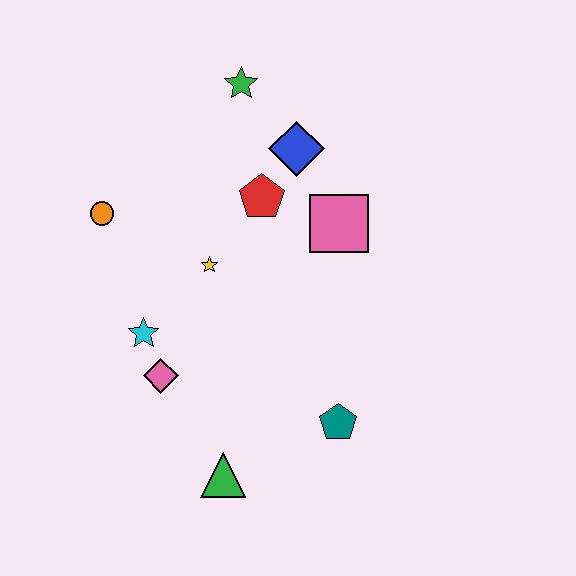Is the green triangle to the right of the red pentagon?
No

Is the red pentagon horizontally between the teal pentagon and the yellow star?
Yes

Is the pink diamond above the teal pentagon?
Yes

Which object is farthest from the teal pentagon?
The green star is farthest from the teal pentagon.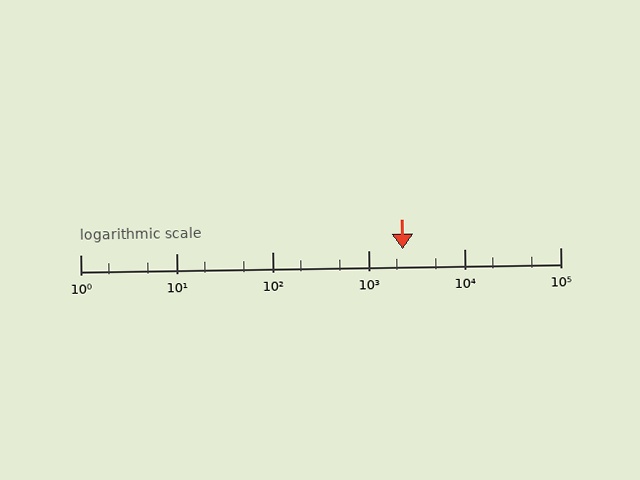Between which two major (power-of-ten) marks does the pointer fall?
The pointer is between 1000 and 10000.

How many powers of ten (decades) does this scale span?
The scale spans 5 decades, from 1 to 100000.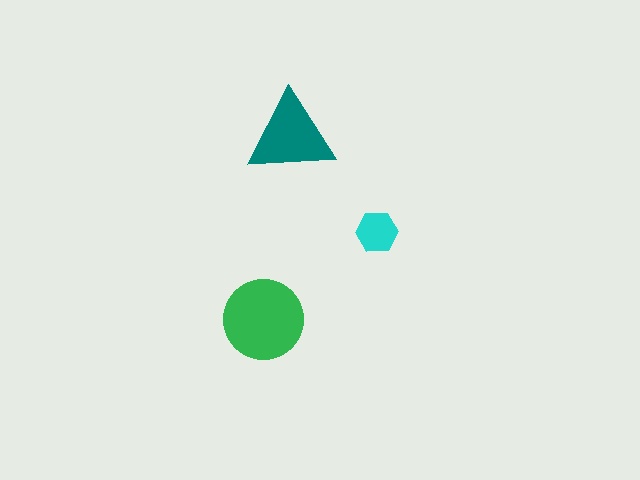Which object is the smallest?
The cyan hexagon.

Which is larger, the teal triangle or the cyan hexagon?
The teal triangle.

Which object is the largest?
The green circle.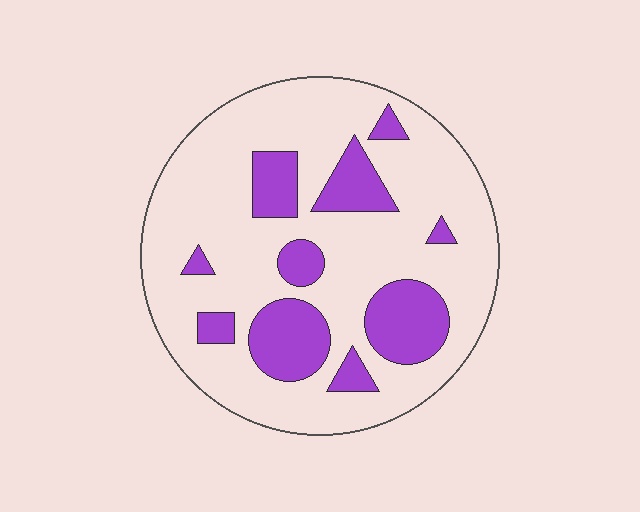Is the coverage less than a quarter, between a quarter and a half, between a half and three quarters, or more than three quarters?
Less than a quarter.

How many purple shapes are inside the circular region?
10.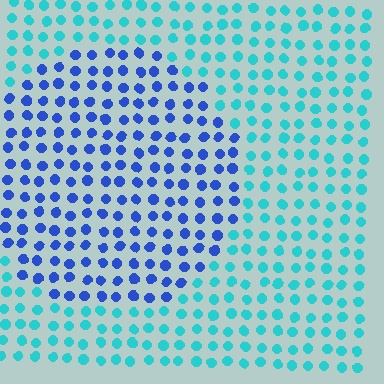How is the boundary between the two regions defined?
The boundary is defined purely by a slight shift in hue (about 46 degrees). Spacing, size, and orientation are identical on both sides.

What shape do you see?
I see a circle.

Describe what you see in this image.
The image is filled with small cyan elements in a uniform arrangement. A circle-shaped region is visible where the elements are tinted to a slightly different hue, forming a subtle color boundary.